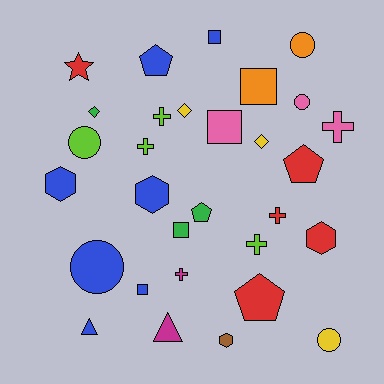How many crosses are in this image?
There are 6 crosses.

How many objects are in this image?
There are 30 objects.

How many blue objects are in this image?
There are 7 blue objects.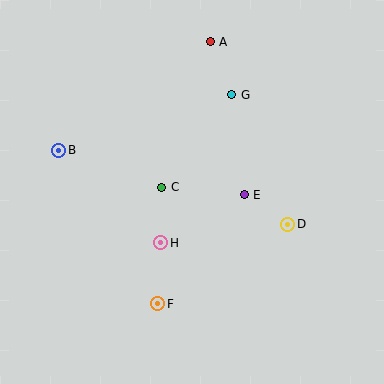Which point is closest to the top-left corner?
Point B is closest to the top-left corner.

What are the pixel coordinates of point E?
Point E is at (244, 195).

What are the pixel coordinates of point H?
Point H is at (161, 243).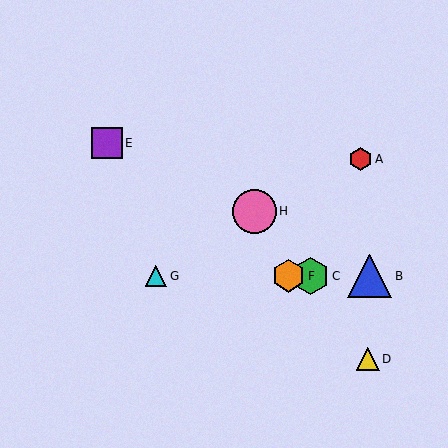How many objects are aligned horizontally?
4 objects (B, C, F, G) are aligned horizontally.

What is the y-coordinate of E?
Object E is at y≈143.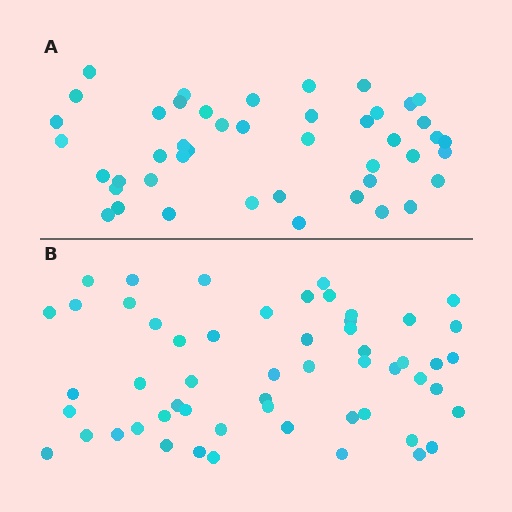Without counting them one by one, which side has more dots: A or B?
Region B (the bottom region) has more dots.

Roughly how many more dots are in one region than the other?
Region B has roughly 10 or so more dots than region A.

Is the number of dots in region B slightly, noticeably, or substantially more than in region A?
Region B has only slightly more — the two regions are fairly close. The ratio is roughly 1.2 to 1.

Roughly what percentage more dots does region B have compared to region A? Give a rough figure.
About 20% more.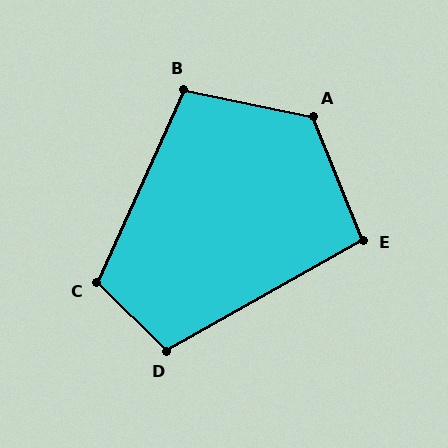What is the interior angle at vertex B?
Approximately 103 degrees (obtuse).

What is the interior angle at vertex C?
Approximately 110 degrees (obtuse).